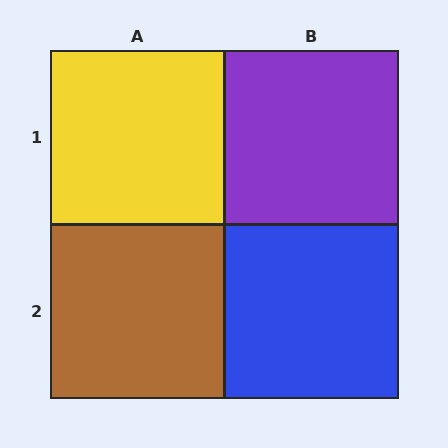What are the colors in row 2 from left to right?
Brown, blue.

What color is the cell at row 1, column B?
Purple.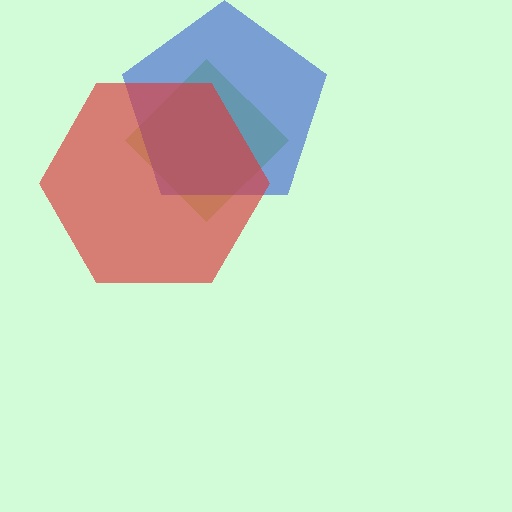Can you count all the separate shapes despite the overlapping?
Yes, there are 3 separate shapes.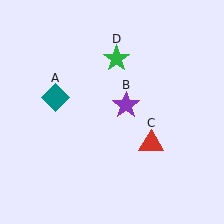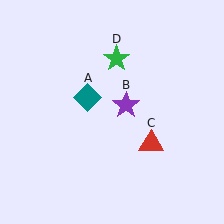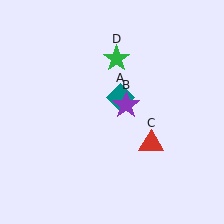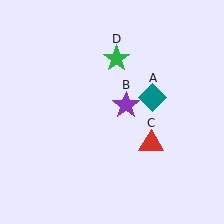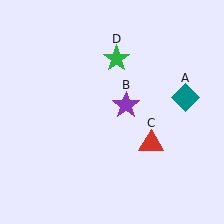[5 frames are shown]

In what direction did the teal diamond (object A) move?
The teal diamond (object A) moved right.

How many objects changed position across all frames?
1 object changed position: teal diamond (object A).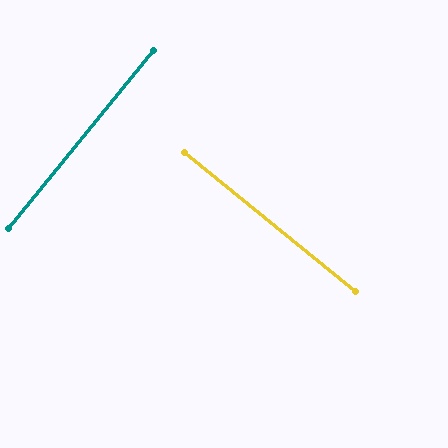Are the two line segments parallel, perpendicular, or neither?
Perpendicular — they meet at approximately 90°.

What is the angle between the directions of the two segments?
Approximately 90 degrees.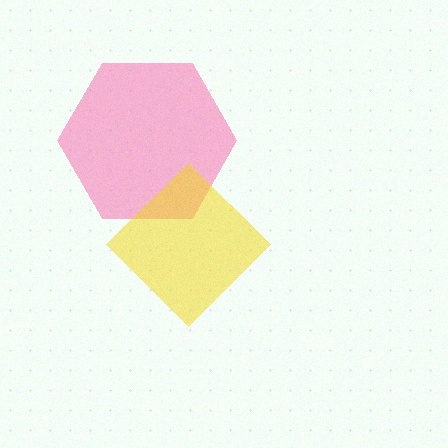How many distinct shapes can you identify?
There are 2 distinct shapes: a pink hexagon, a yellow diamond.